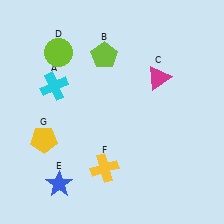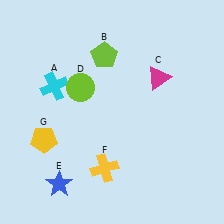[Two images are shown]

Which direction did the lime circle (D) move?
The lime circle (D) moved down.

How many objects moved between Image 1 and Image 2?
1 object moved between the two images.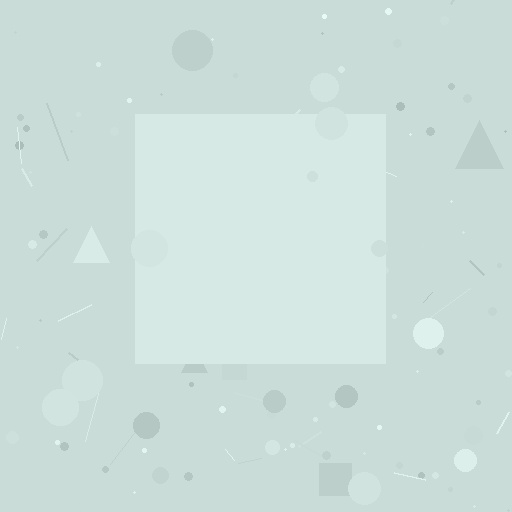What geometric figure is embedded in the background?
A square is embedded in the background.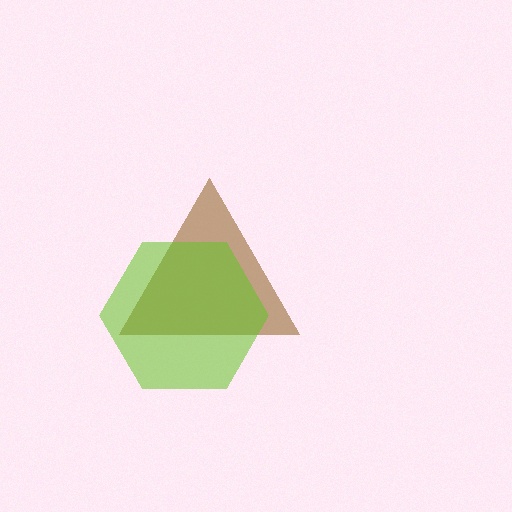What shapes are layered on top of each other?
The layered shapes are: a brown triangle, a lime hexagon.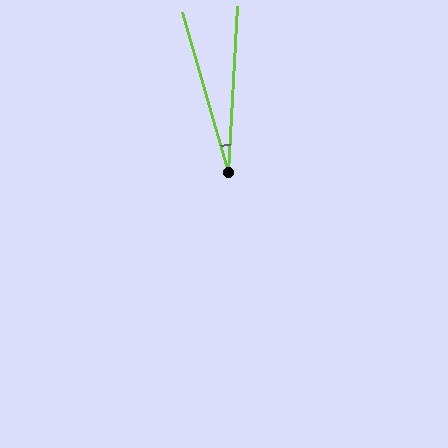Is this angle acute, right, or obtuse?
It is acute.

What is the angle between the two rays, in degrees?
Approximately 19 degrees.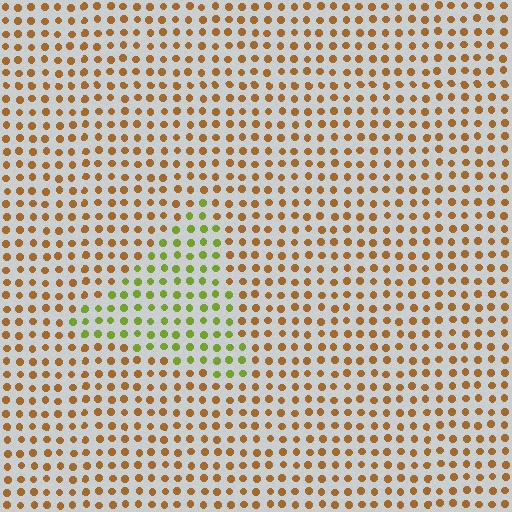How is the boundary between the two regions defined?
The boundary is defined purely by a slight shift in hue (about 53 degrees). Spacing, size, and orientation are identical on both sides.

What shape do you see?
I see a triangle.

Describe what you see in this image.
The image is filled with small brown elements in a uniform arrangement. A triangle-shaped region is visible where the elements are tinted to a slightly different hue, forming a subtle color boundary.